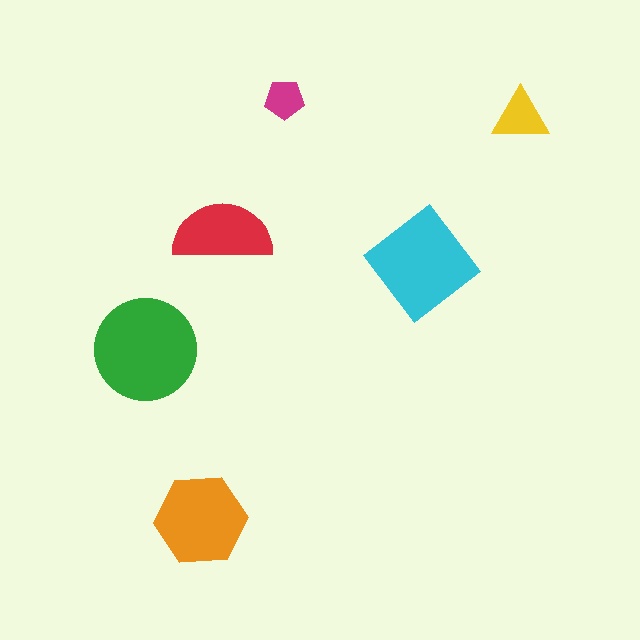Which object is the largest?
The green circle.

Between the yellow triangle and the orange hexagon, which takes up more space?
The orange hexagon.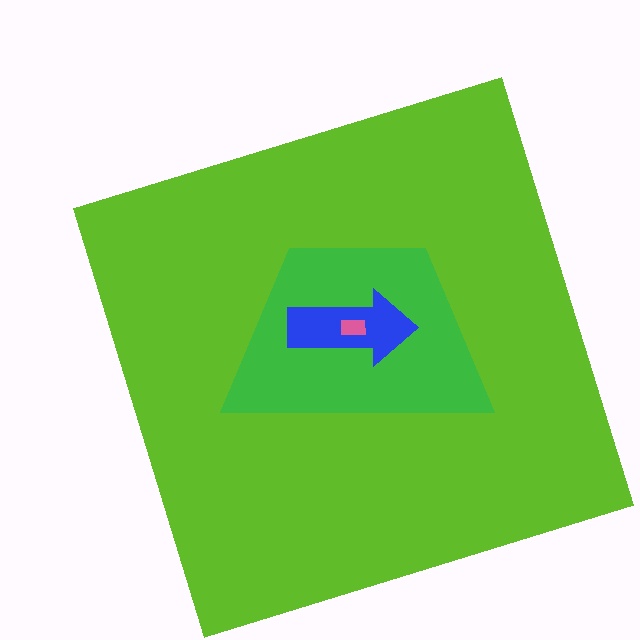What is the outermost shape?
The lime square.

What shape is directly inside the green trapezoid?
The blue arrow.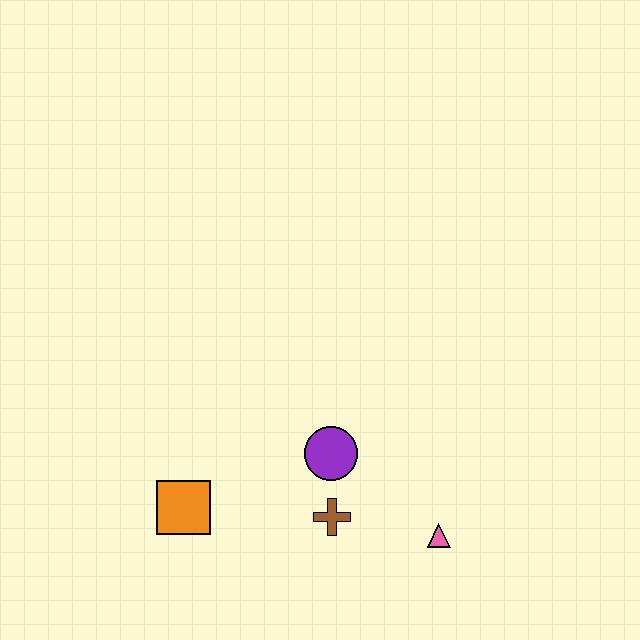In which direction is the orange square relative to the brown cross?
The orange square is to the left of the brown cross.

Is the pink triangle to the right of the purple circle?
Yes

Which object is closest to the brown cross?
The purple circle is closest to the brown cross.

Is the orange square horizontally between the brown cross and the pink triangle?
No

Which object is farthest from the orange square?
The pink triangle is farthest from the orange square.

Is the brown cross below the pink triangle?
No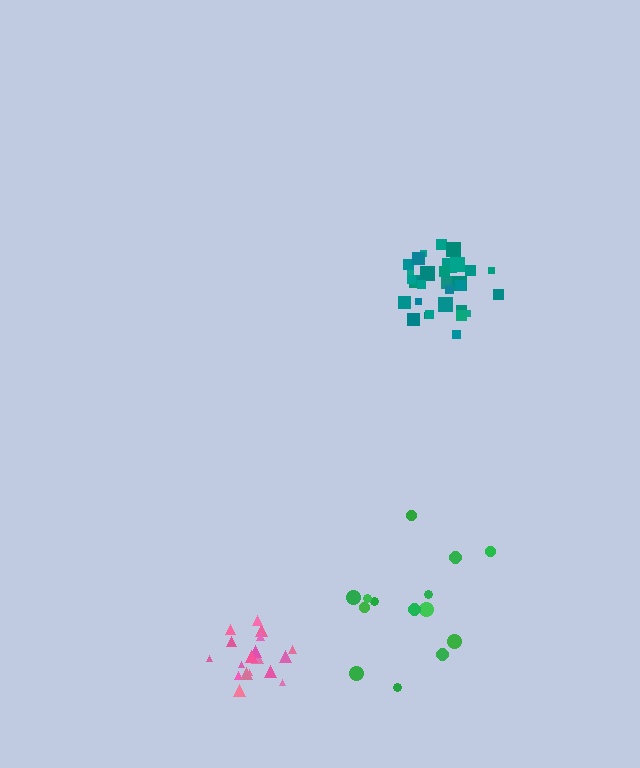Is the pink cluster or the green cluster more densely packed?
Pink.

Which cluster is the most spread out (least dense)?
Green.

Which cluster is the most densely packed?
Teal.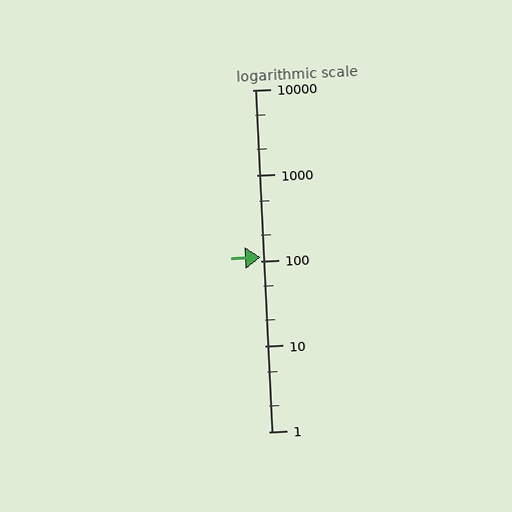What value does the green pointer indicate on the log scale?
The pointer indicates approximately 110.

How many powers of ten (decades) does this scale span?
The scale spans 4 decades, from 1 to 10000.